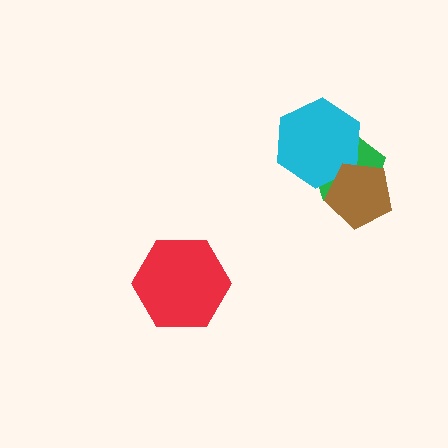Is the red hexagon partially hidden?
No, no other shape covers it.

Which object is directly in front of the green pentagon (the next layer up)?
The cyan hexagon is directly in front of the green pentagon.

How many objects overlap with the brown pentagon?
2 objects overlap with the brown pentagon.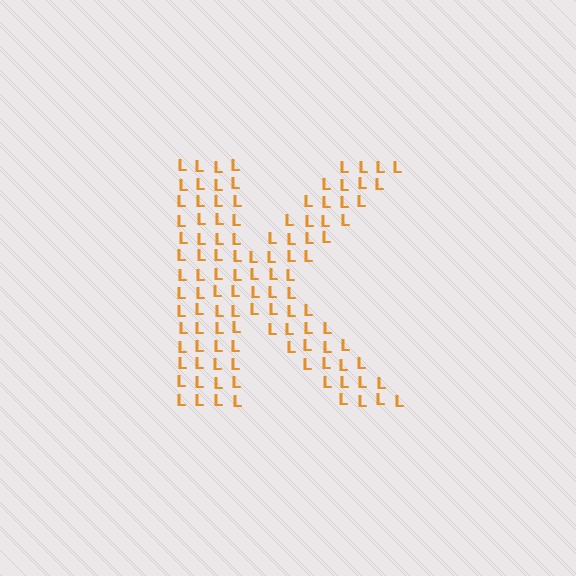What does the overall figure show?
The overall figure shows the letter K.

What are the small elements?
The small elements are letter L's.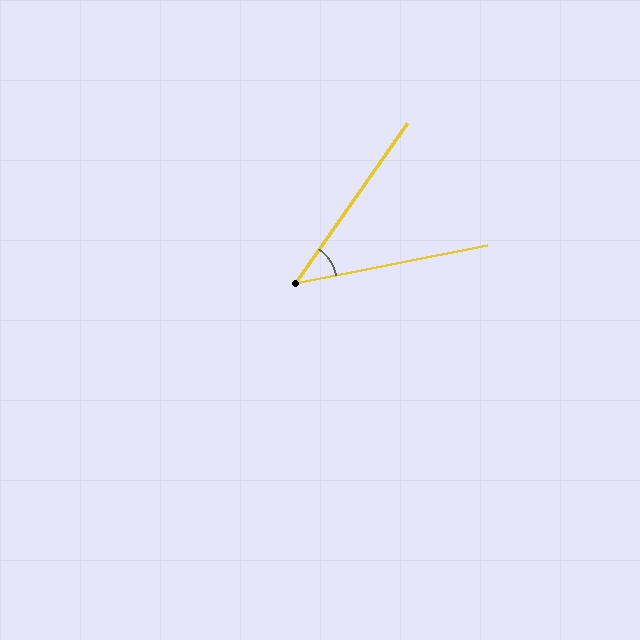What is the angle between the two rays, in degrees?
Approximately 44 degrees.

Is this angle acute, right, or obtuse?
It is acute.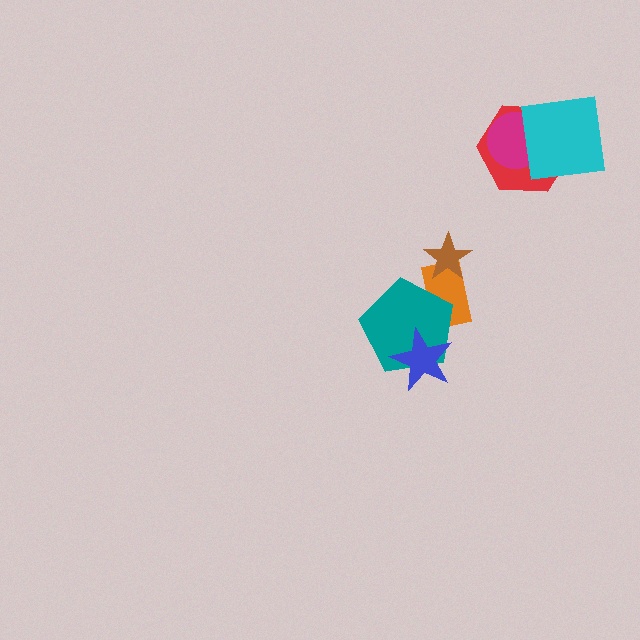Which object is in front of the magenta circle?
The cyan square is in front of the magenta circle.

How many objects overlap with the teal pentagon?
2 objects overlap with the teal pentagon.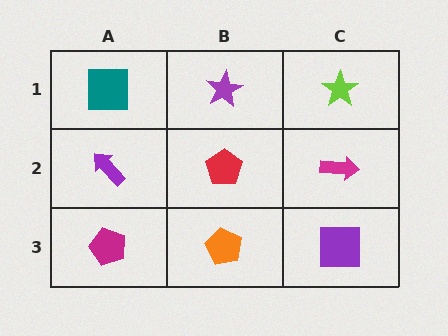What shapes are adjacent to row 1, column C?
A magenta arrow (row 2, column C), a purple star (row 1, column B).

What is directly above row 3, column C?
A magenta arrow.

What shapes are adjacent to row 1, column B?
A red pentagon (row 2, column B), a teal square (row 1, column A), a lime star (row 1, column C).